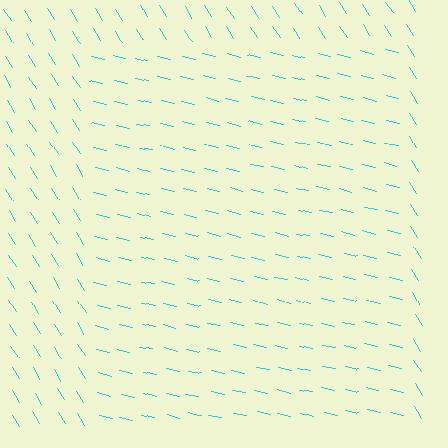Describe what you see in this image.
The image is filled with small cyan line segments. A rectangle region in the image has lines oriented differently from the surrounding lines, creating a visible texture boundary.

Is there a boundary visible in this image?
Yes, there is a texture boundary formed by a change in line orientation.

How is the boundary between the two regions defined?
The boundary is defined purely by a change in line orientation (approximately 45 degrees difference). All lines are the same color and thickness.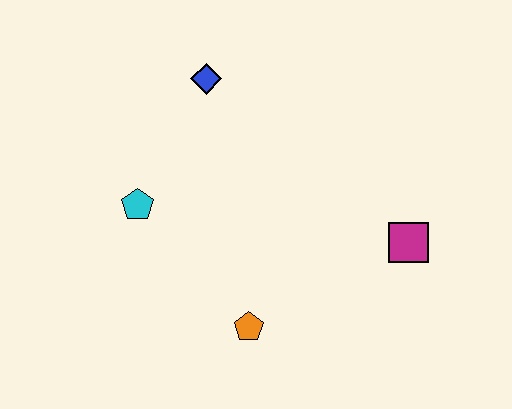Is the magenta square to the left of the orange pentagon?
No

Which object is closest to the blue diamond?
The cyan pentagon is closest to the blue diamond.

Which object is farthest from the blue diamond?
The magenta square is farthest from the blue diamond.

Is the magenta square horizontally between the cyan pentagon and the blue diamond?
No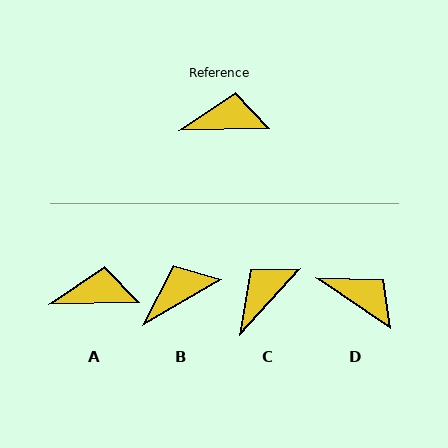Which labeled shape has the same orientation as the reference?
A.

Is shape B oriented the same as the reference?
No, it is off by about 29 degrees.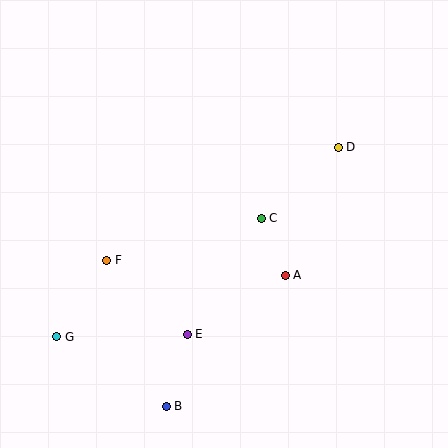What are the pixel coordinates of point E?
Point E is at (187, 334).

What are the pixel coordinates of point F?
Point F is at (107, 260).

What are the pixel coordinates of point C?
Point C is at (261, 218).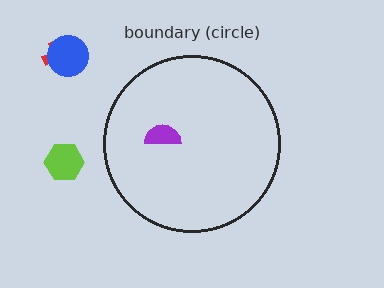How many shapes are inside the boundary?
1 inside, 3 outside.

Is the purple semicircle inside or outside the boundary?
Inside.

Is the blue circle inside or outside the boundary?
Outside.